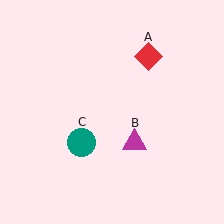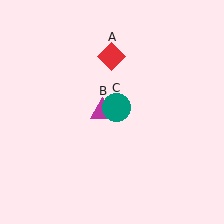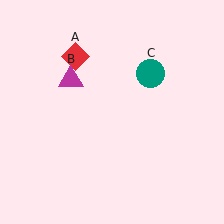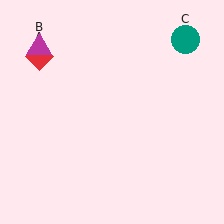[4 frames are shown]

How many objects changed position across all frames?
3 objects changed position: red diamond (object A), magenta triangle (object B), teal circle (object C).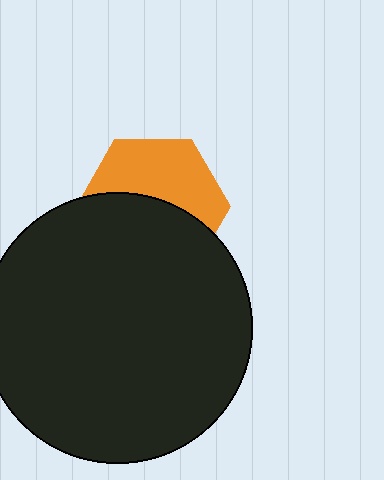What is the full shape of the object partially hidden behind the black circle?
The partially hidden object is an orange hexagon.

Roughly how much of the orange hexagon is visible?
About half of it is visible (roughly 47%).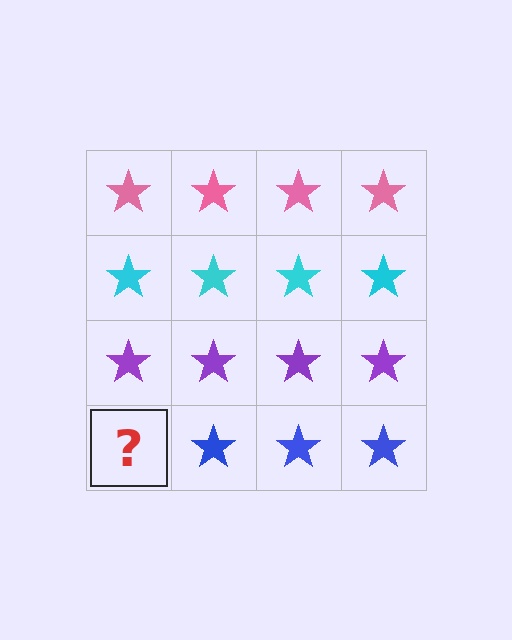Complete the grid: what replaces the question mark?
The question mark should be replaced with a blue star.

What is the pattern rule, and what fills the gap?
The rule is that each row has a consistent color. The gap should be filled with a blue star.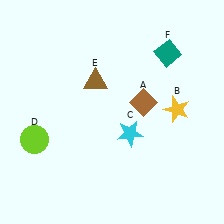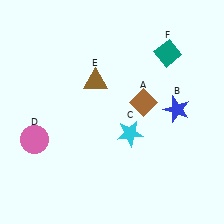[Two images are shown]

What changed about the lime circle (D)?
In Image 1, D is lime. In Image 2, it changed to pink.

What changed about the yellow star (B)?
In Image 1, B is yellow. In Image 2, it changed to blue.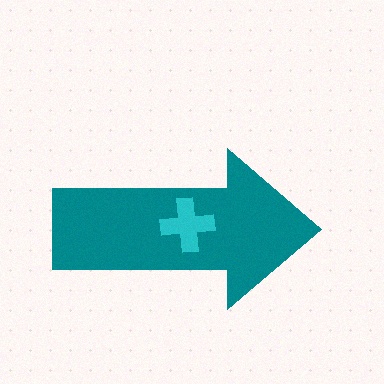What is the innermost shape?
The cyan cross.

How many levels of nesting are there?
2.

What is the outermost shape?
The teal arrow.